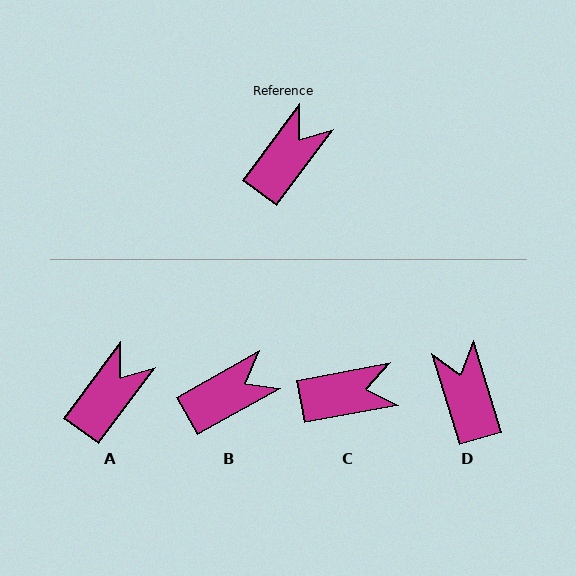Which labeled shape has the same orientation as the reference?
A.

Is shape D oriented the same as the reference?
No, it is off by about 53 degrees.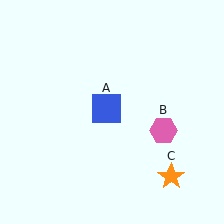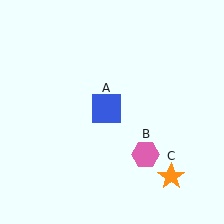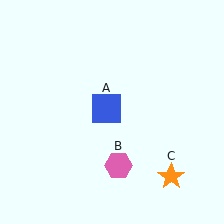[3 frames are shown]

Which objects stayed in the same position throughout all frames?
Blue square (object A) and orange star (object C) remained stationary.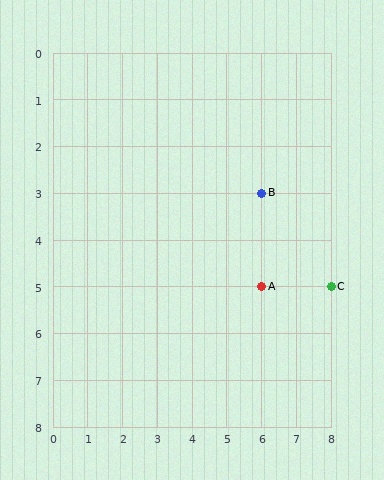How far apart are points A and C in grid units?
Points A and C are 2 columns apart.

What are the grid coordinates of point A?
Point A is at grid coordinates (6, 5).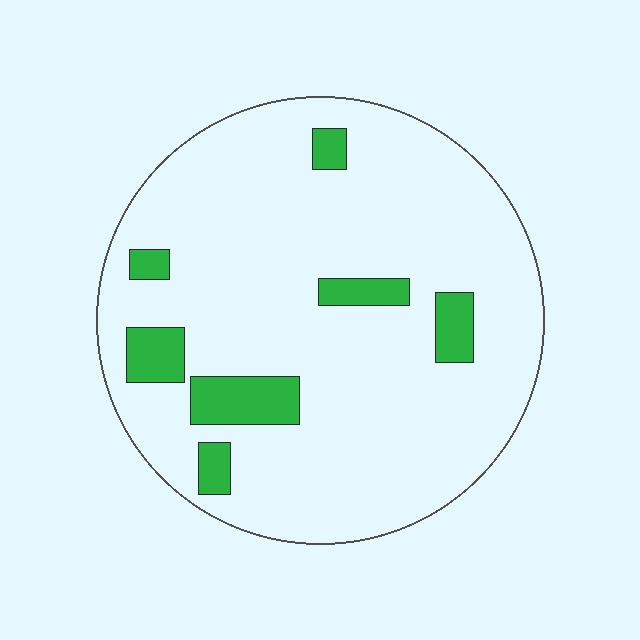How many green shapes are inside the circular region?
7.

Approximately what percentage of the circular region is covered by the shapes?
Approximately 10%.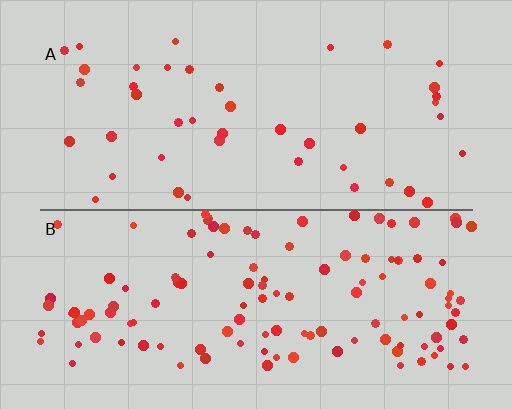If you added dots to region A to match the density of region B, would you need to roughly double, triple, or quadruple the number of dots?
Approximately triple.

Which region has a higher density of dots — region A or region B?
B (the bottom).